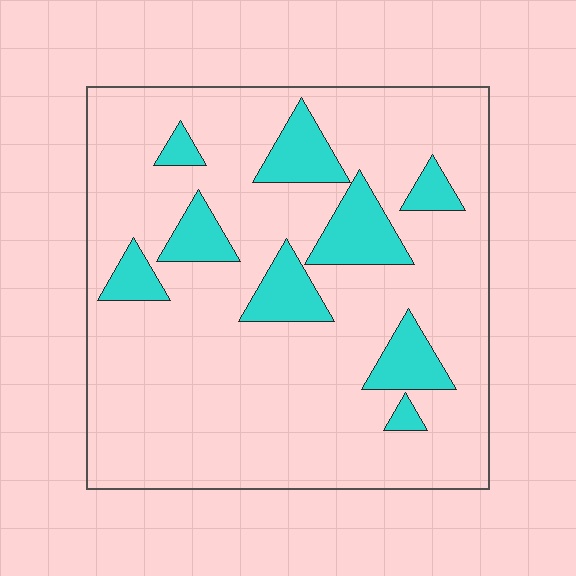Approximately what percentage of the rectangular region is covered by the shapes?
Approximately 15%.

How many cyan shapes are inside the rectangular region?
9.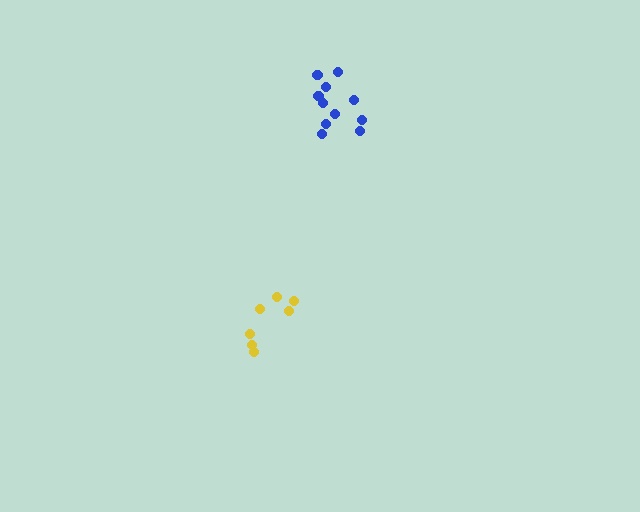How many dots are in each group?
Group 1: 7 dots, Group 2: 11 dots (18 total).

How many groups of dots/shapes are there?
There are 2 groups.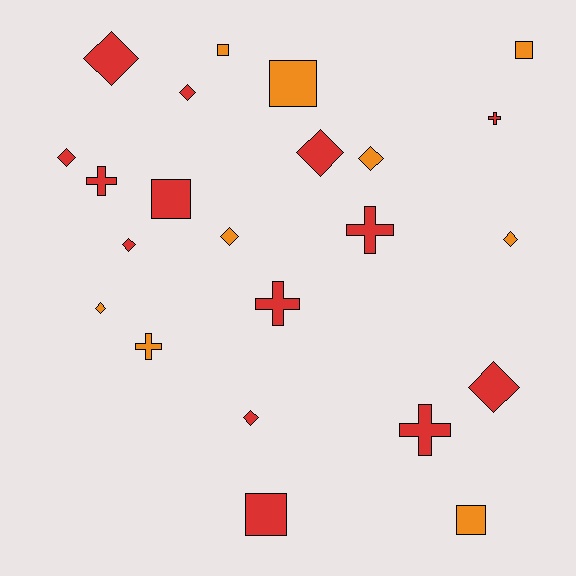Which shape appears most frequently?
Diamond, with 11 objects.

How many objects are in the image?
There are 23 objects.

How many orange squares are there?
There are 4 orange squares.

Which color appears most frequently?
Red, with 14 objects.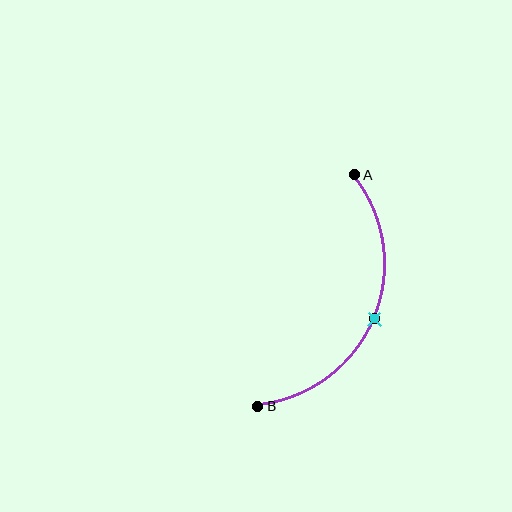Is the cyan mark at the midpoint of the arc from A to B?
Yes. The cyan mark lies on the arc at equal arc-length from both A and B — it is the arc midpoint.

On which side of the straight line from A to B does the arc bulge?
The arc bulges to the right of the straight line connecting A and B.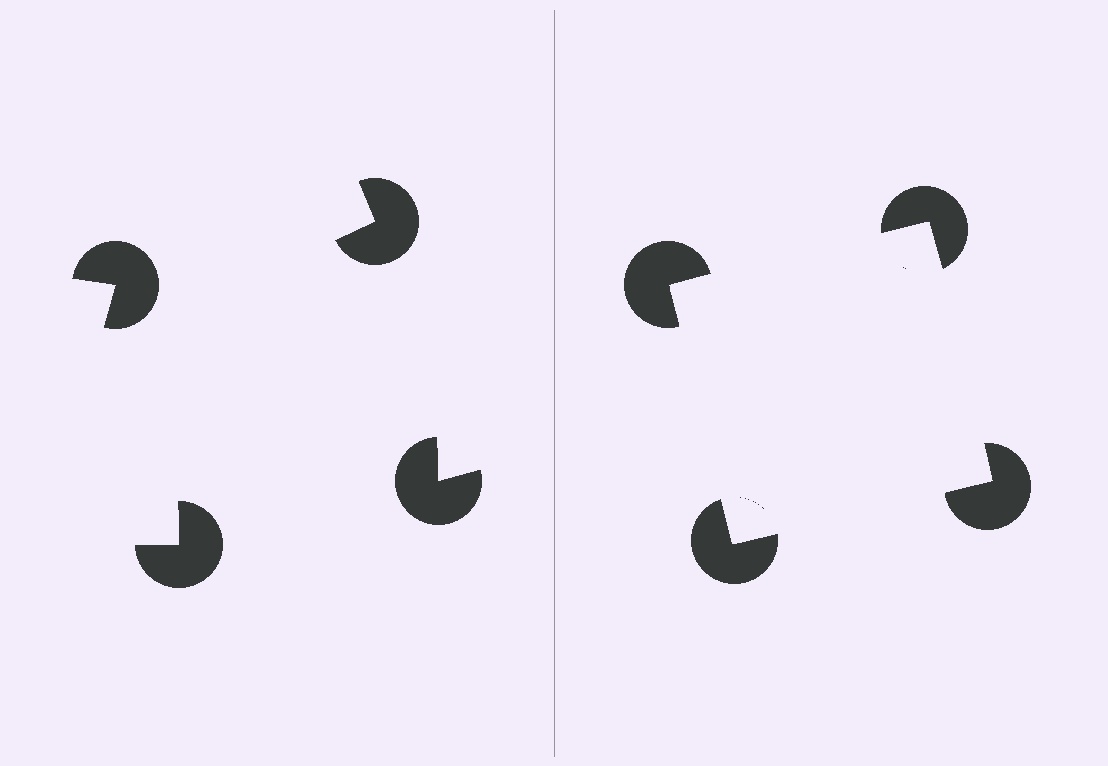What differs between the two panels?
The pac-man discs are positioned identically on both sides; only the wedge orientations differ. On the right they align to a square; on the left they are misaligned.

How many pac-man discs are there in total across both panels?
8 — 4 on each side.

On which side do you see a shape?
An illusory square appears on the right side. On the left side the wedge cuts are rotated, so no coherent shape forms.